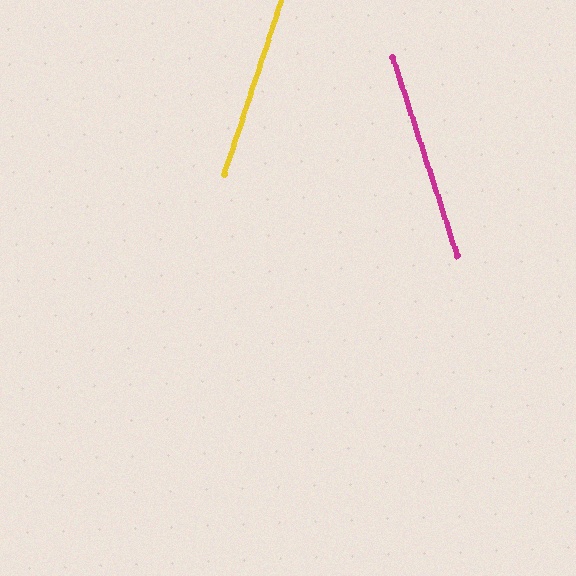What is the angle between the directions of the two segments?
Approximately 36 degrees.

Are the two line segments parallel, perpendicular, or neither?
Neither parallel nor perpendicular — they differ by about 36°.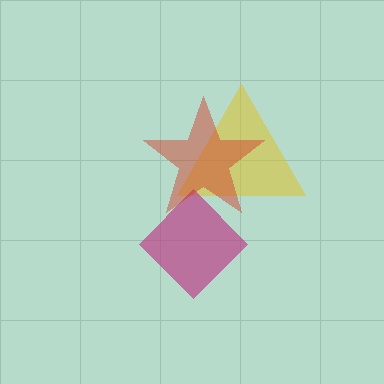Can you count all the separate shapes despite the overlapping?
Yes, there are 3 separate shapes.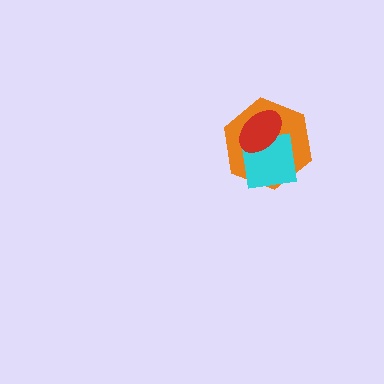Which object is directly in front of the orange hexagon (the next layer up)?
The cyan square is directly in front of the orange hexagon.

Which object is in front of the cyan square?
The red ellipse is in front of the cyan square.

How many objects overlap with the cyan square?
2 objects overlap with the cyan square.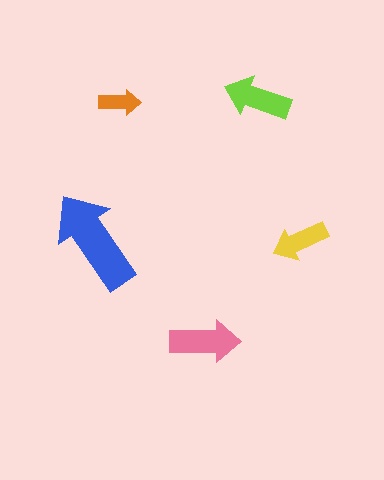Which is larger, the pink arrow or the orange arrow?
The pink one.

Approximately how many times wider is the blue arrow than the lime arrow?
About 1.5 times wider.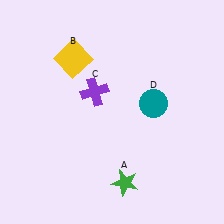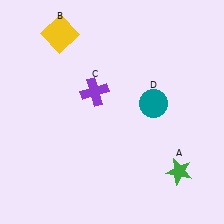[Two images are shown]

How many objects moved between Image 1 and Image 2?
2 objects moved between the two images.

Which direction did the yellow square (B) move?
The yellow square (B) moved up.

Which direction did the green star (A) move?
The green star (A) moved right.